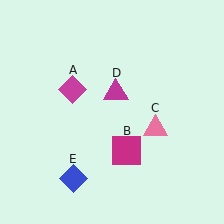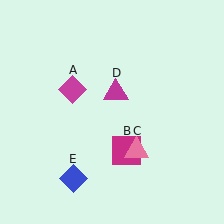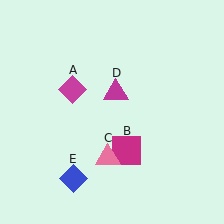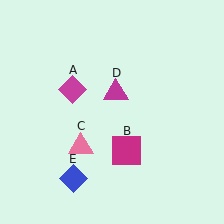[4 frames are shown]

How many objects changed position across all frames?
1 object changed position: pink triangle (object C).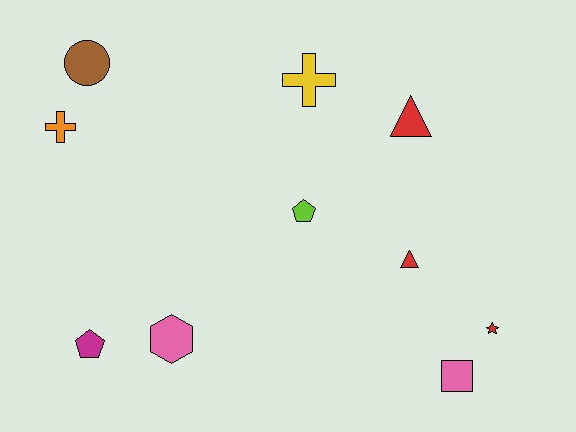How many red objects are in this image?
There are 3 red objects.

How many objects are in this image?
There are 10 objects.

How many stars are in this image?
There is 1 star.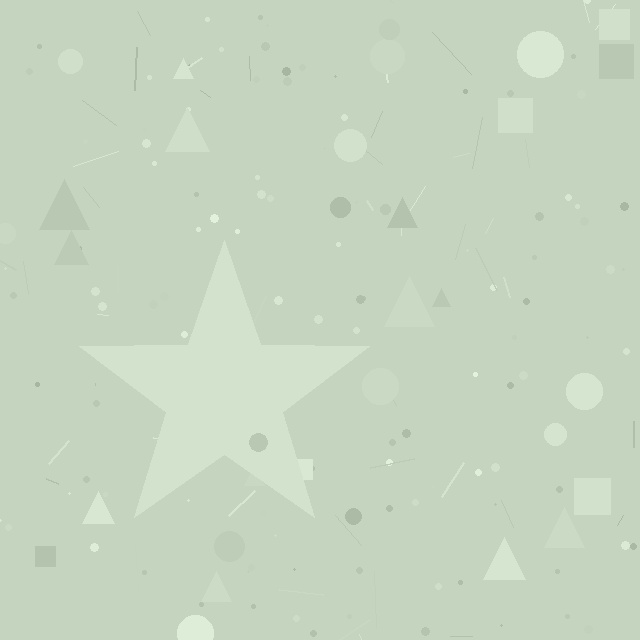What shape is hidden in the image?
A star is hidden in the image.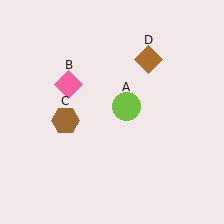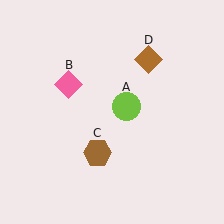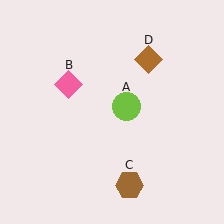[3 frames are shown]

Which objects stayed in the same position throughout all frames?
Lime circle (object A) and pink diamond (object B) and brown diamond (object D) remained stationary.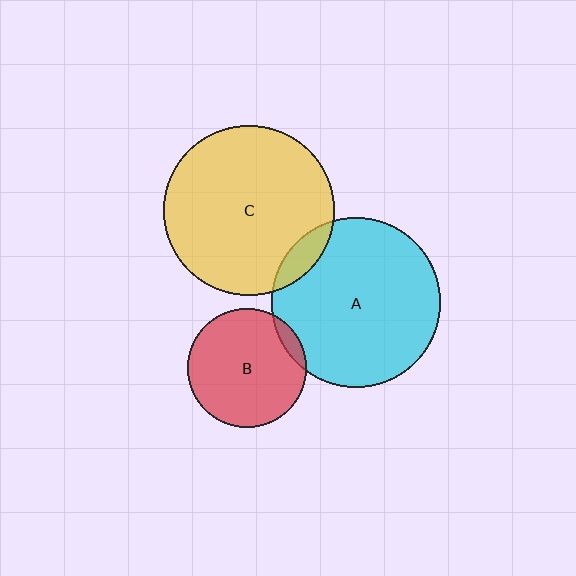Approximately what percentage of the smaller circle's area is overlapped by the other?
Approximately 5%.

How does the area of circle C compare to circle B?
Approximately 2.0 times.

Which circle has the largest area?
Circle C (yellow).